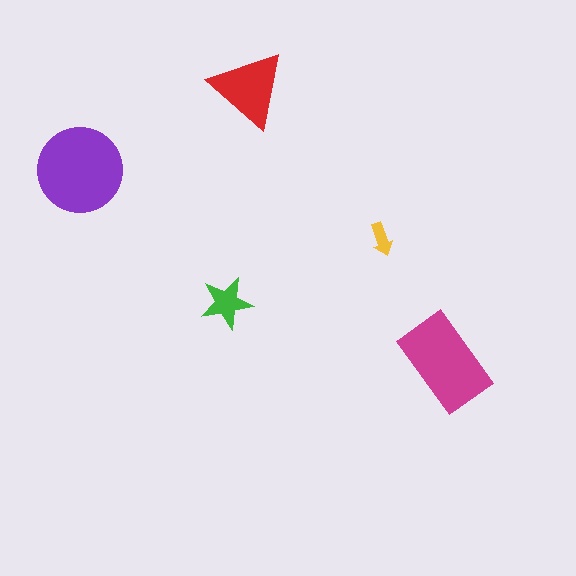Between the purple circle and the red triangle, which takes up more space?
The purple circle.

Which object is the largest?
The purple circle.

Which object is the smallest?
The yellow arrow.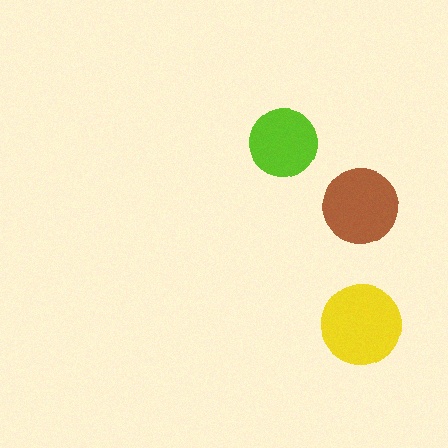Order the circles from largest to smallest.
the yellow one, the brown one, the lime one.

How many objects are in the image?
There are 3 objects in the image.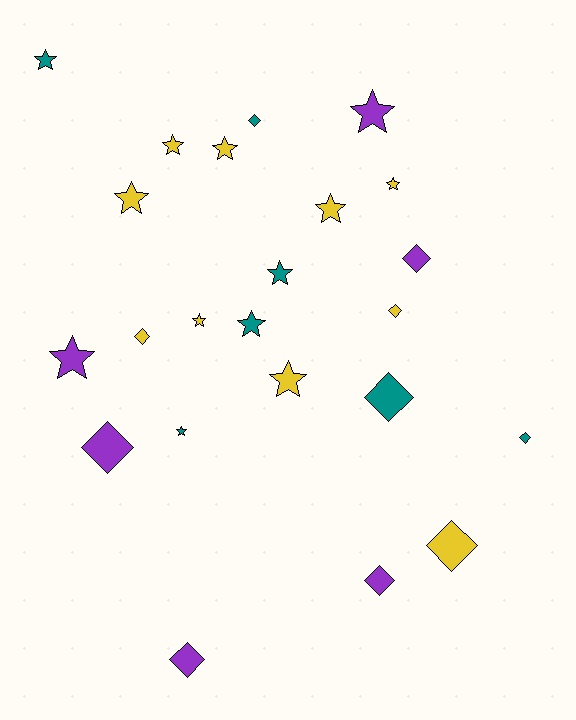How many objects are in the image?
There are 23 objects.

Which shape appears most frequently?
Star, with 13 objects.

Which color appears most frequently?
Yellow, with 10 objects.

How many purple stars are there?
There are 2 purple stars.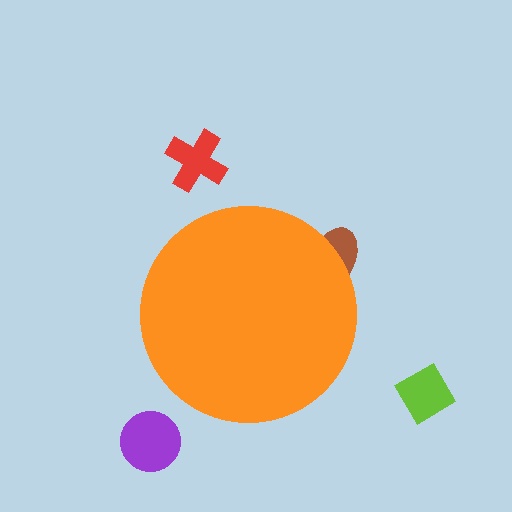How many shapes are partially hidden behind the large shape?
1 shape is partially hidden.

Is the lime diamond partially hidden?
No, the lime diamond is fully visible.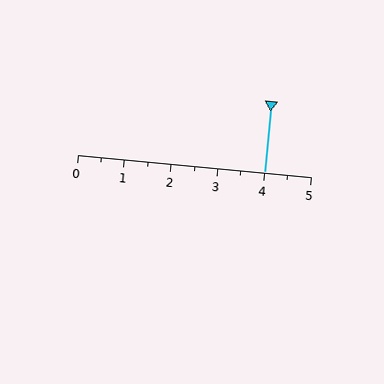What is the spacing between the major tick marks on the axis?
The major ticks are spaced 1 apart.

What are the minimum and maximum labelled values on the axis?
The axis runs from 0 to 5.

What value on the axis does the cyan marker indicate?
The marker indicates approximately 4.